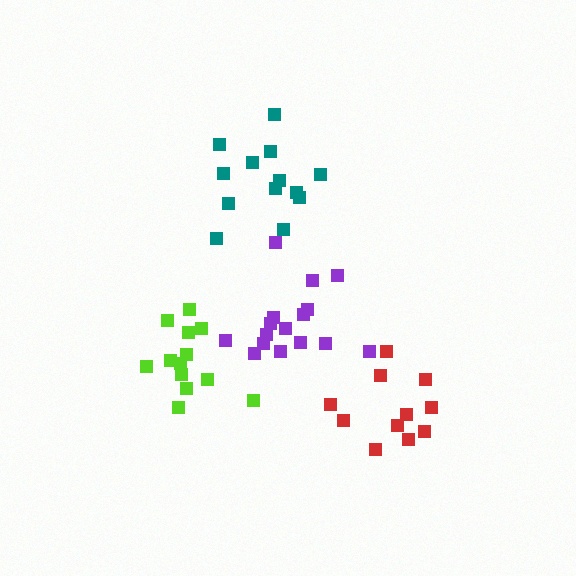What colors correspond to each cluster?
The clusters are colored: purple, teal, lime, red.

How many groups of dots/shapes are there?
There are 4 groups.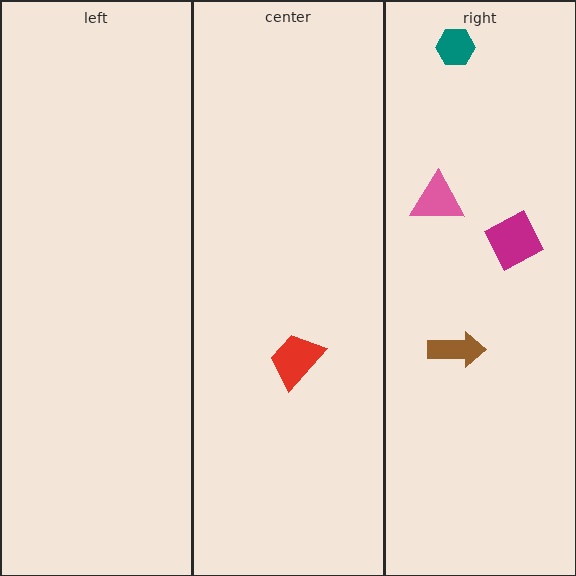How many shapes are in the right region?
4.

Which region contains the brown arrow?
The right region.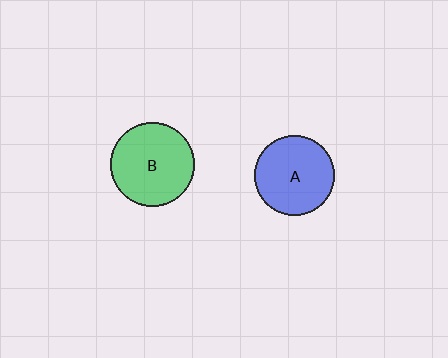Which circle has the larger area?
Circle B (green).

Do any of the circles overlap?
No, none of the circles overlap.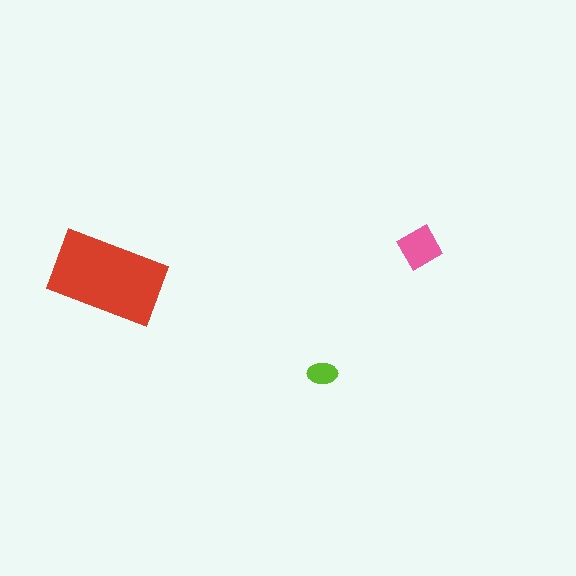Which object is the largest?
The red rectangle.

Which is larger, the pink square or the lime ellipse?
The pink square.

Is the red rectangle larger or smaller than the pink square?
Larger.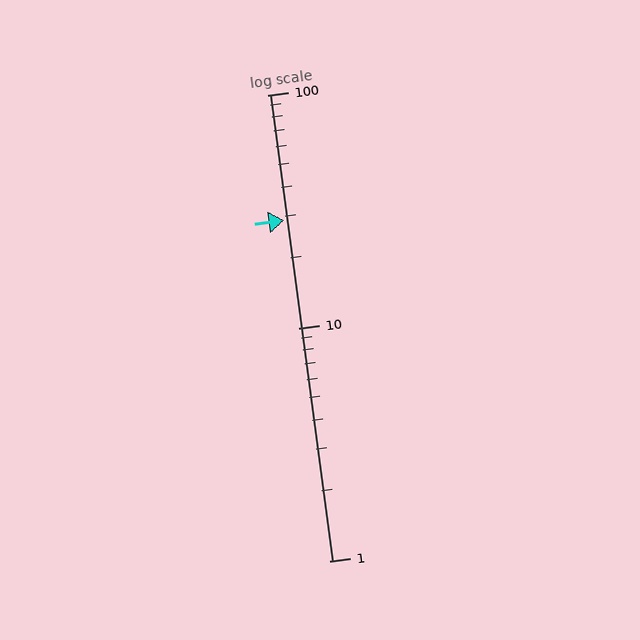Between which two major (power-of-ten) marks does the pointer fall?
The pointer is between 10 and 100.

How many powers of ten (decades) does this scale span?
The scale spans 2 decades, from 1 to 100.